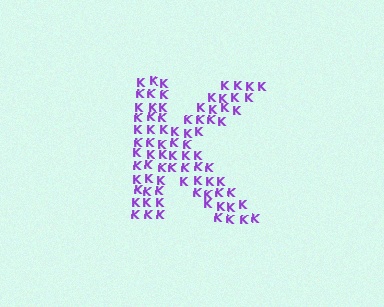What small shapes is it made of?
It is made of small letter K's.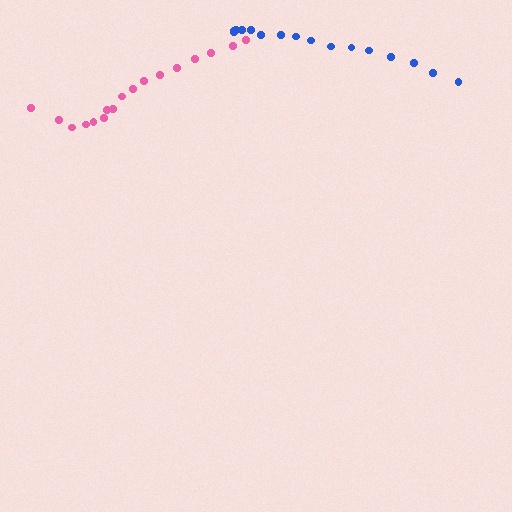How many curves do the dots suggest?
There are 2 distinct paths.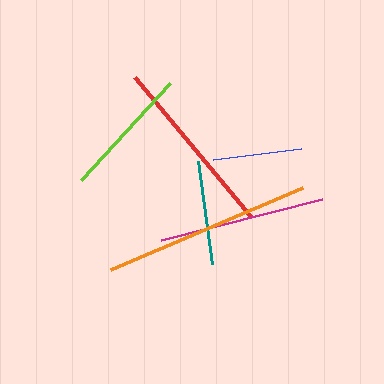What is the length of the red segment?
The red segment is approximately 180 pixels long.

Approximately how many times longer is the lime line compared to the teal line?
The lime line is approximately 1.3 times the length of the teal line.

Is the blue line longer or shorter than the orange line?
The orange line is longer than the blue line.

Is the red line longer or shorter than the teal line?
The red line is longer than the teal line.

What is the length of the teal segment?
The teal segment is approximately 104 pixels long.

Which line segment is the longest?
The orange line is the longest at approximately 208 pixels.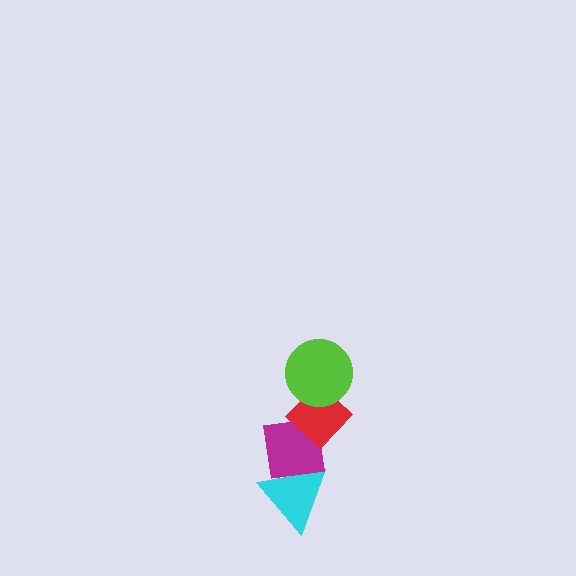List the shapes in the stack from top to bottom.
From top to bottom: the lime circle, the red diamond, the magenta square, the cyan triangle.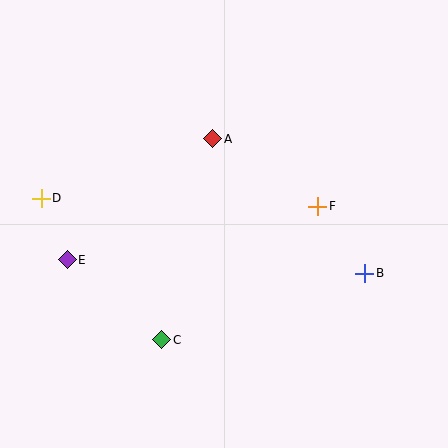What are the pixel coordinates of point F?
Point F is at (318, 206).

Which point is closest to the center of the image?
Point A at (213, 139) is closest to the center.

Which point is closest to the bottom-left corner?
Point C is closest to the bottom-left corner.